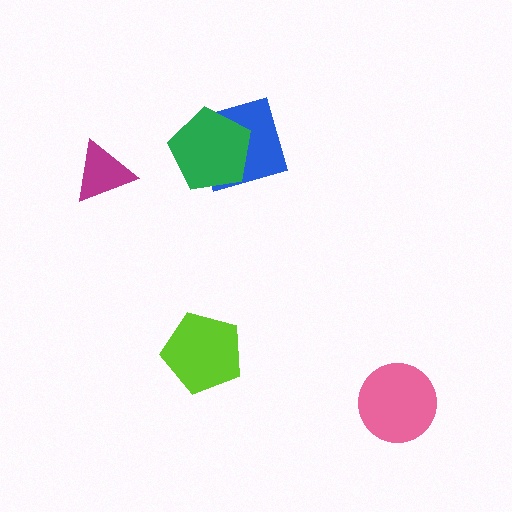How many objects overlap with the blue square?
1 object overlaps with the blue square.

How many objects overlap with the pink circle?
0 objects overlap with the pink circle.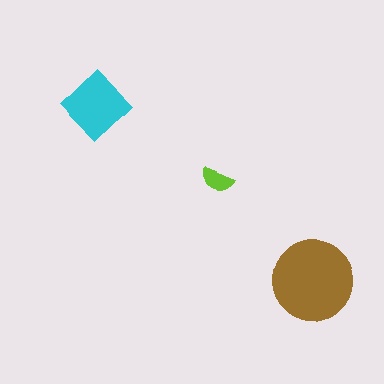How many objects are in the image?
There are 3 objects in the image.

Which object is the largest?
The brown circle.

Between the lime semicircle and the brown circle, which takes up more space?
The brown circle.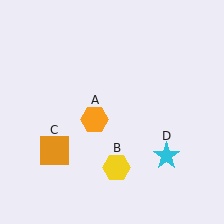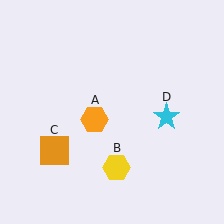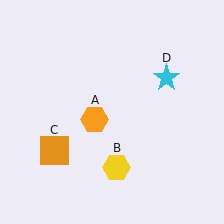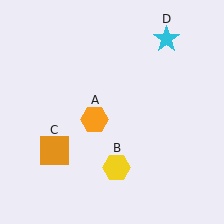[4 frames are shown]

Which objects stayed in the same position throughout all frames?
Orange hexagon (object A) and yellow hexagon (object B) and orange square (object C) remained stationary.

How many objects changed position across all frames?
1 object changed position: cyan star (object D).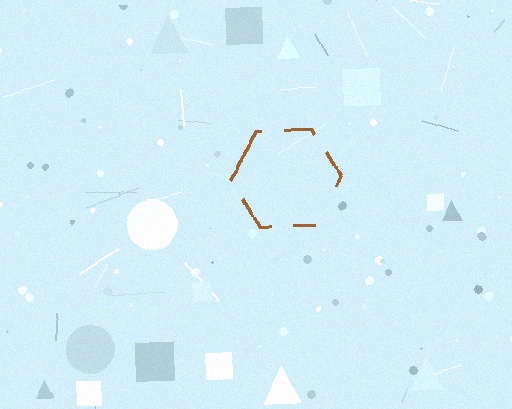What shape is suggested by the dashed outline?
The dashed outline suggests a hexagon.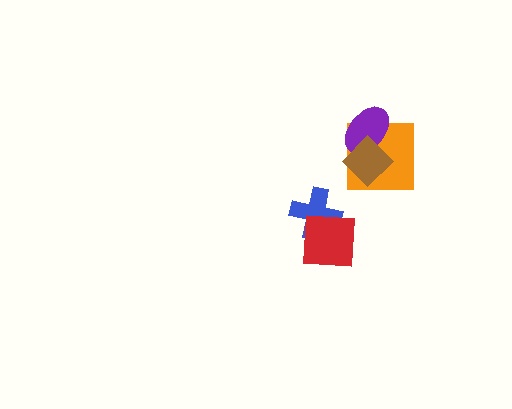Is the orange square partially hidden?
Yes, it is partially covered by another shape.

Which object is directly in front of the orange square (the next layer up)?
The purple ellipse is directly in front of the orange square.